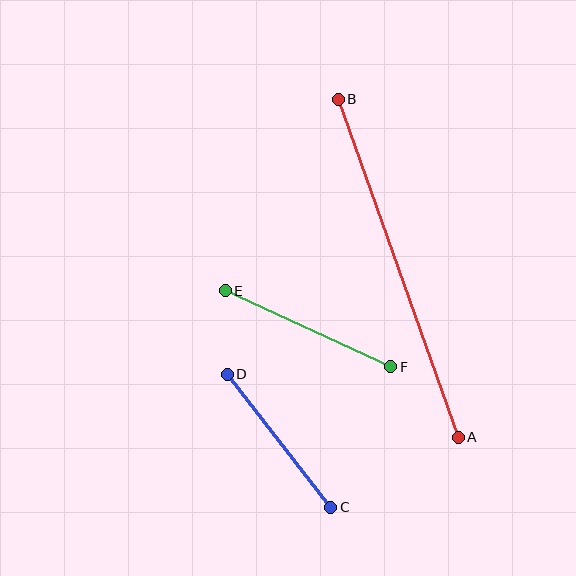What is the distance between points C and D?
The distance is approximately 169 pixels.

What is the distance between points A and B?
The distance is approximately 359 pixels.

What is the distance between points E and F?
The distance is approximately 182 pixels.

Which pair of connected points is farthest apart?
Points A and B are farthest apart.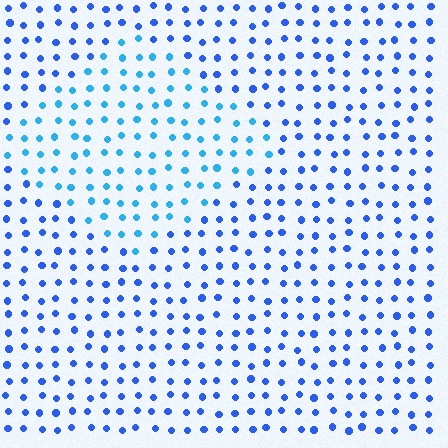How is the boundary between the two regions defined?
The boundary is defined purely by a slight shift in hue (about 27 degrees). Spacing, size, and orientation are identical on both sides.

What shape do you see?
I see a diamond.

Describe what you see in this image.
The image is filled with small blue elements in a uniform arrangement. A diamond-shaped region is visible where the elements are tinted to a slightly different hue, forming a subtle color boundary.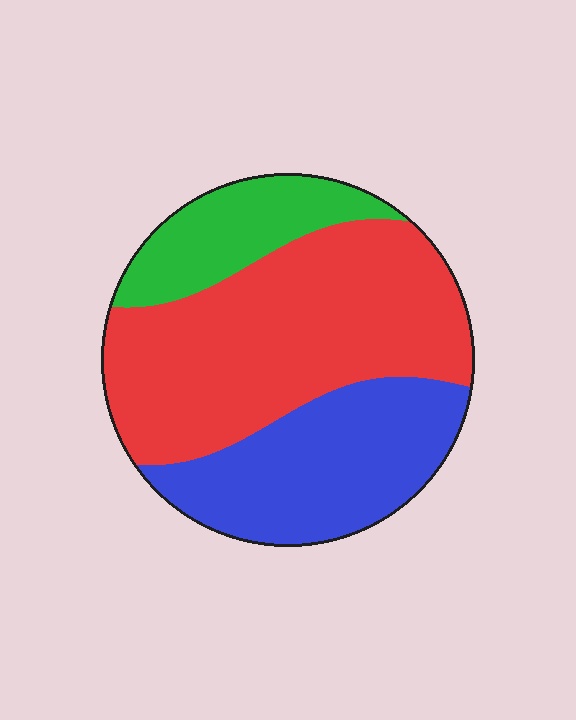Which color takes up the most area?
Red, at roughly 50%.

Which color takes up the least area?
Green, at roughly 15%.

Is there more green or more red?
Red.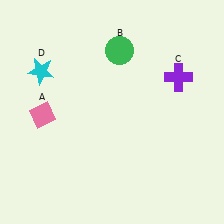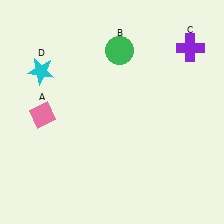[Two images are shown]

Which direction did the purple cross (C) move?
The purple cross (C) moved up.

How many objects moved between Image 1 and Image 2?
1 object moved between the two images.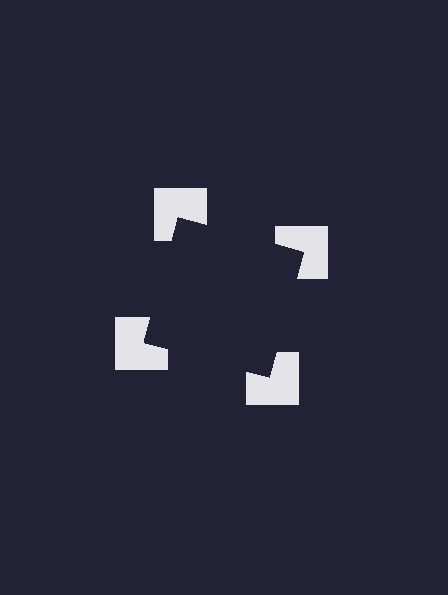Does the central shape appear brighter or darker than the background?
It typically appears slightly darker than the background, even though no actual brightness change is drawn.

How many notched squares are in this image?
There are 4 — one at each vertex of the illusory square.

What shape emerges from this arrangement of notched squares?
An illusory square — its edges are inferred from the aligned wedge cuts in the notched squares, not physically drawn.